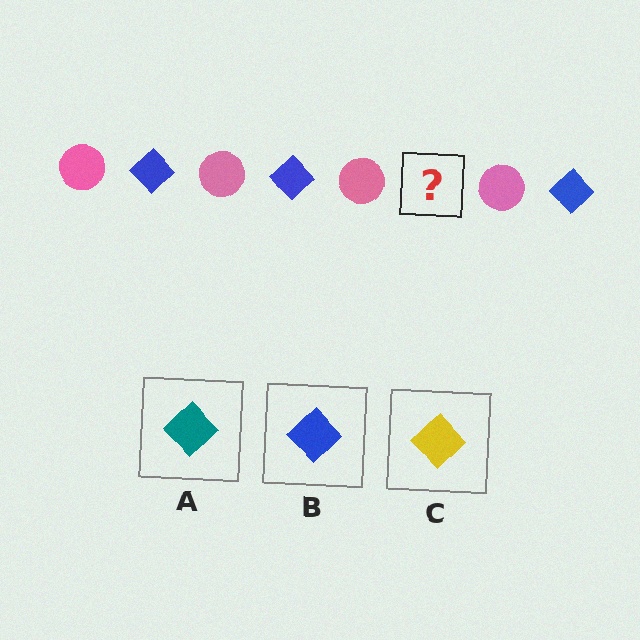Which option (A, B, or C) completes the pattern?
B.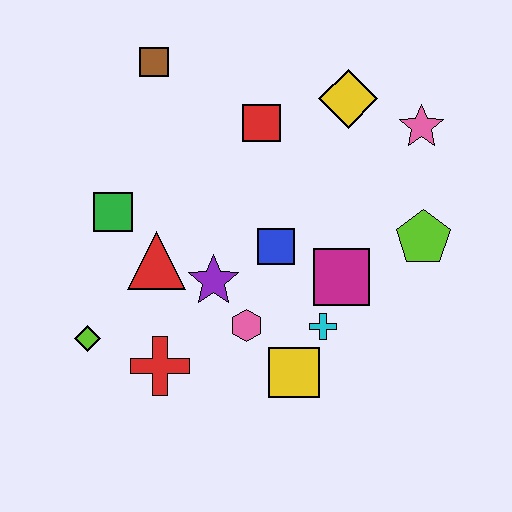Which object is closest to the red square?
The yellow diamond is closest to the red square.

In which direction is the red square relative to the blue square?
The red square is above the blue square.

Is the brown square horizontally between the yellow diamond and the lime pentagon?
No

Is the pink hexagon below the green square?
Yes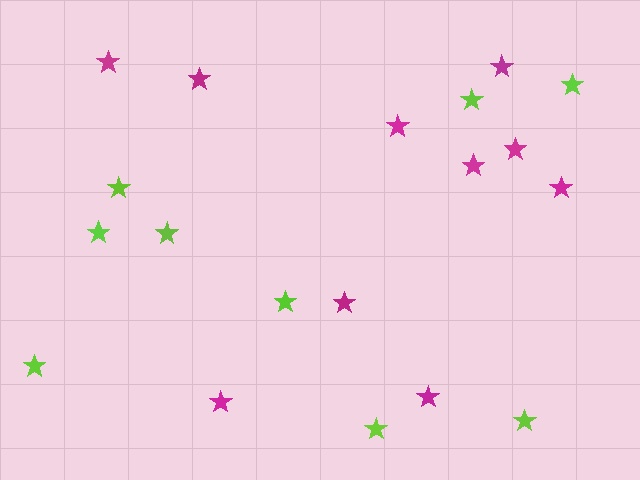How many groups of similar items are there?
There are 2 groups: one group of lime stars (9) and one group of magenta stars (10).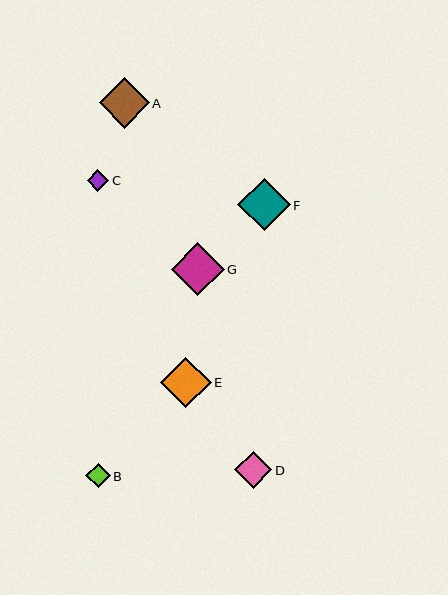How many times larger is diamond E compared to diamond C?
Diamond E is approximately 2.4 times the size of diamond C.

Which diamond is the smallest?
Diamond C is the smallest with a size of approximately 21 pixels.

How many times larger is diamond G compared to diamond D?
Diamond G is approximately 1.4 times the size of diamond D.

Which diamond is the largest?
Diamond G is the largest with a size of approximately 53 pixels.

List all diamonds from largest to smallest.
From largest to smallest: G, F, E, A, D, B, C.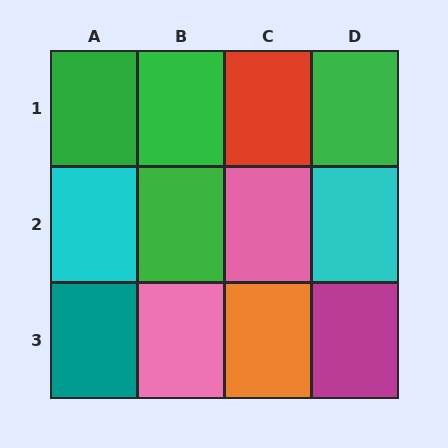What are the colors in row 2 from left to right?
Cyan, green, pink, cyan.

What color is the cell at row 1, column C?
Red.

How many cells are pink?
2 cells are pink.